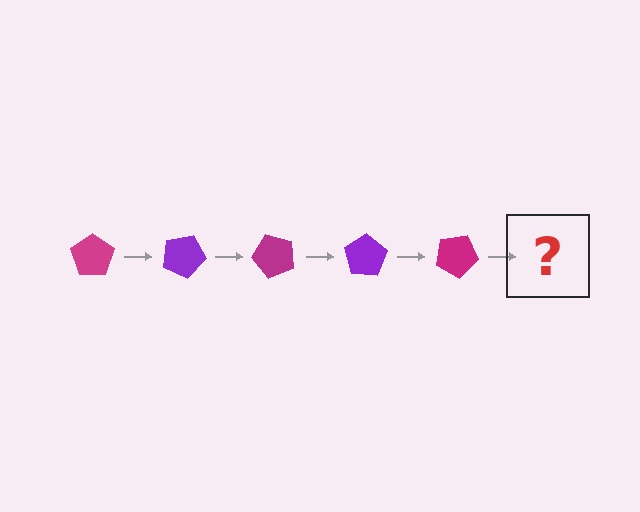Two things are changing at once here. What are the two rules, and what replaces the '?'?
The two rules are that it rotates 25 degrees each step and the color cycles through magenta and purple. The '?' should be a purple pentagon, rotated 125 degrees from the start.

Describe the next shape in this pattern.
It should be a purple pentagon, rotated 125 degrees from the start.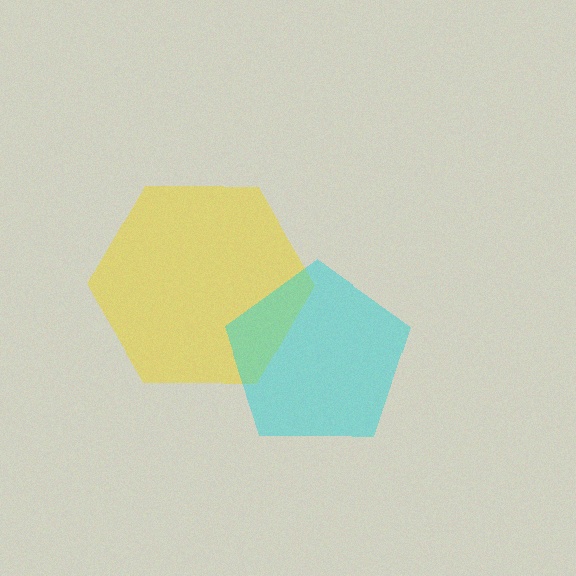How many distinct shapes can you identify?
There are 2 distinct shapes: a yellow hexagon, a cyan pentagon.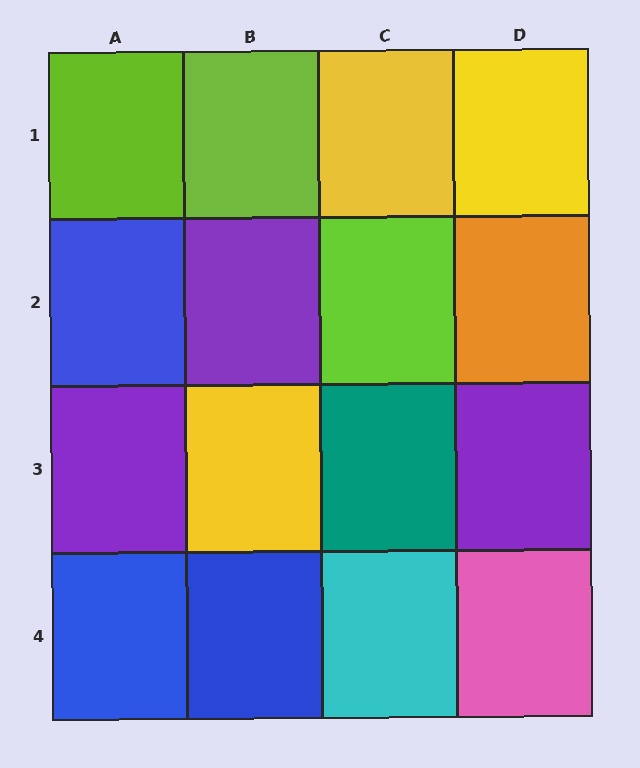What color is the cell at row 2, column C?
Lime.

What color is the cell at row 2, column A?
Blue.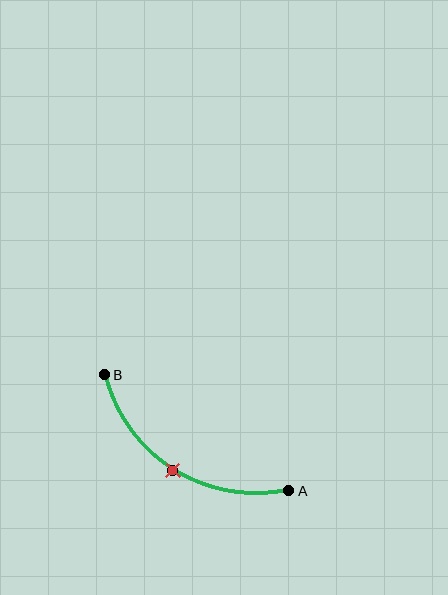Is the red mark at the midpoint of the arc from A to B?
Yes. The red mark lies on the arc at equal arc-length from both A and B — it is the arc midpoint.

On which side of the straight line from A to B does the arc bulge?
The arc bulges below the straight line connecting A and B.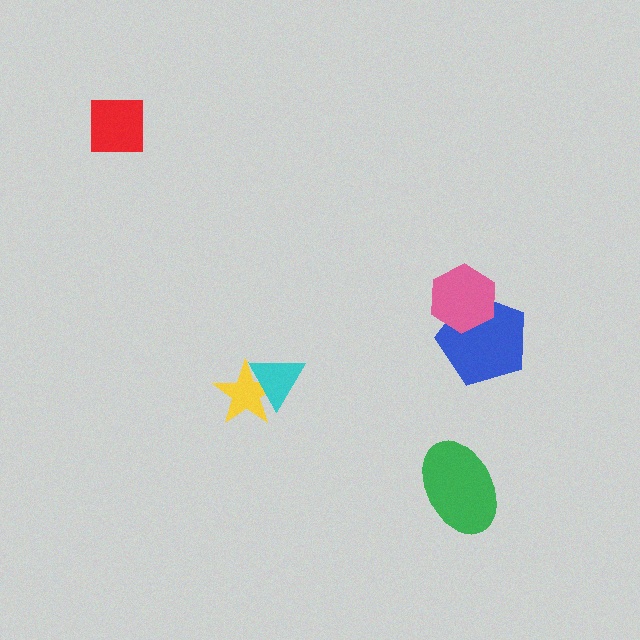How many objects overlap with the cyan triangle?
1 object overlaps with the cyan triangle.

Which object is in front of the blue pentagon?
The pink hexagon is in front of the blue pentagon.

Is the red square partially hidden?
No, no other shape covers it.